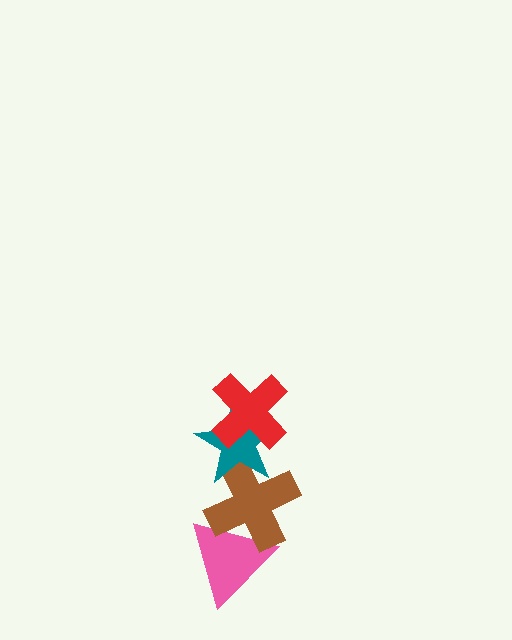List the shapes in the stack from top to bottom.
From top to bottom: the red cross, the teal star, the brown cross, the pink triangle.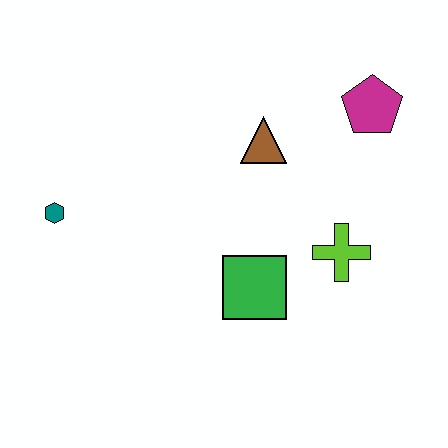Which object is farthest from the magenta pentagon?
The teal hexagon is farthest from the magenta pentagon.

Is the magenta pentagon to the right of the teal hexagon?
Yes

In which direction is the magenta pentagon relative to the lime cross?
The magenta pentagon is above the lime cross.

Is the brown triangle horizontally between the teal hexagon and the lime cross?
Yes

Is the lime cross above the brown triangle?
No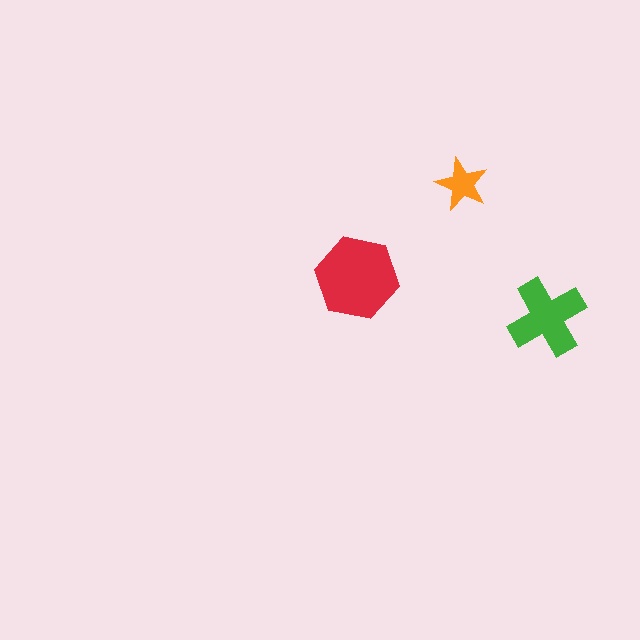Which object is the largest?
The red hexagon.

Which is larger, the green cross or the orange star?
The green cross.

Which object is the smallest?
The orange star.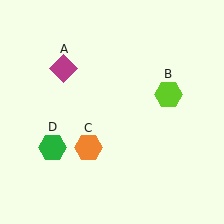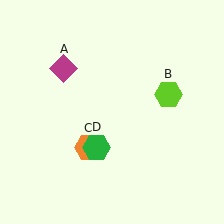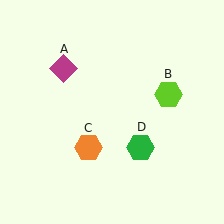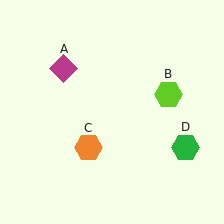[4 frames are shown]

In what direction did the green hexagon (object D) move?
The green hexagon (object D) moved right.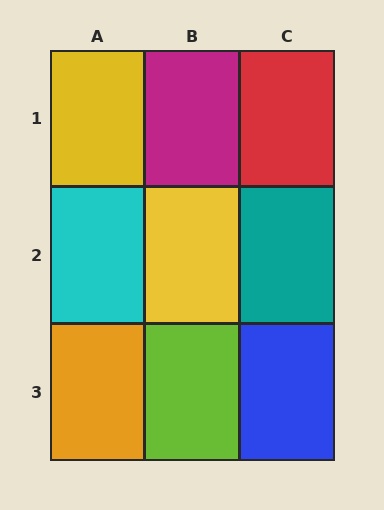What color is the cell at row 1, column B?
Magenta.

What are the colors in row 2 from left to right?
Cyan, yellow, teal.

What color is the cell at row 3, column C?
Blue.